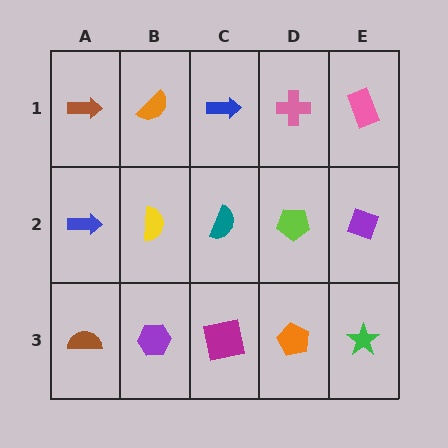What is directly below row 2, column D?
An orange pentagon.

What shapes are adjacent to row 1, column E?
A purple diamond (row 2, column E), a pink cross (row 1, column D).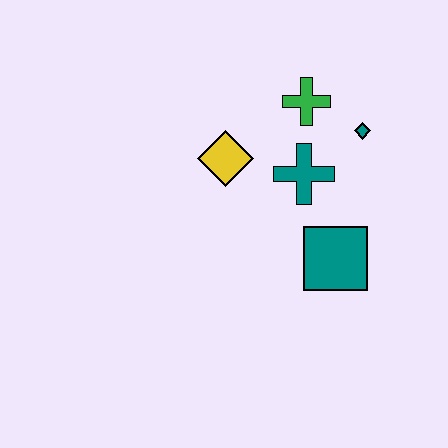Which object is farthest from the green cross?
The teal square is farthest from the green cross.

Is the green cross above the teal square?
Yes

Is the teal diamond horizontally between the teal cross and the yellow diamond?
No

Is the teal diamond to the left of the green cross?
No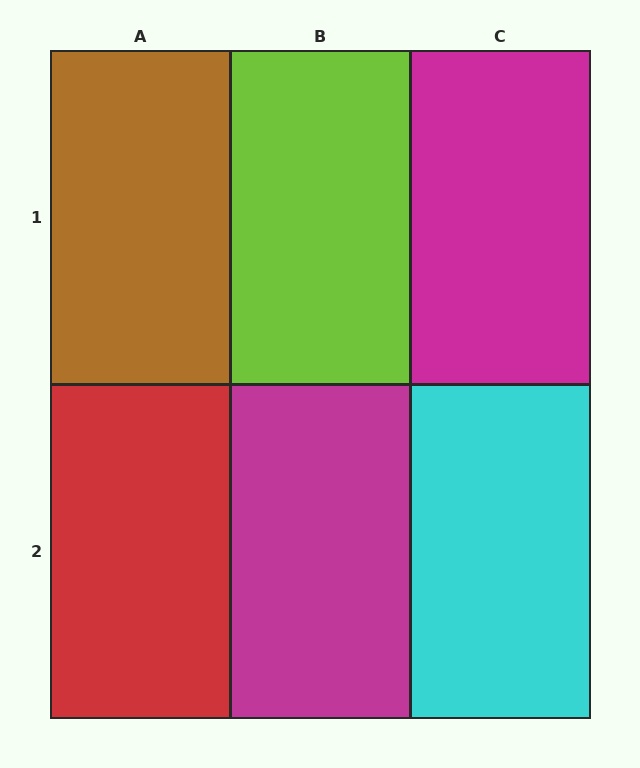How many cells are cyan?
1 cell is cyan.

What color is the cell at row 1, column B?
Lime.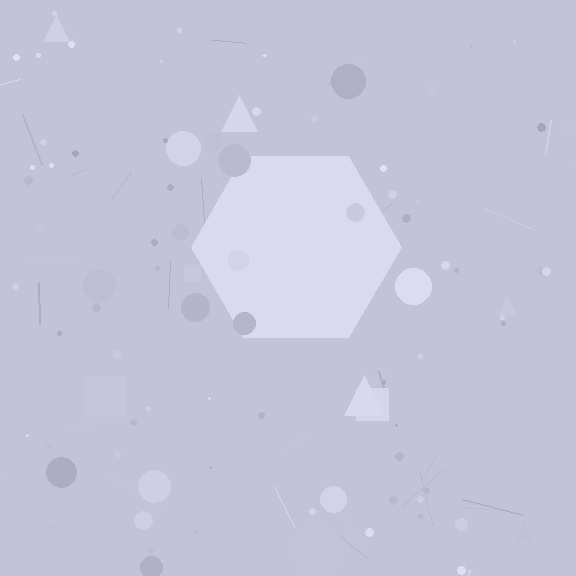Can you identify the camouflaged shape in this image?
The camouflaged shape is a hexagon.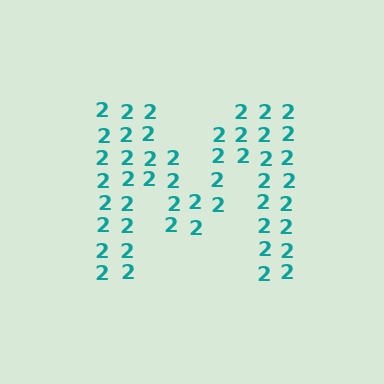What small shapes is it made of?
It is made of small digit 2's.